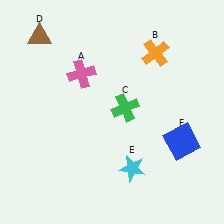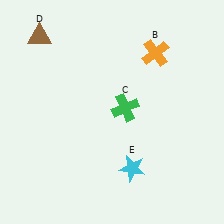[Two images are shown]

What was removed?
The pink cross (A), the blue square (F) were removed in Image 2.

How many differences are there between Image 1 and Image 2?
There are 2 differences between the two images.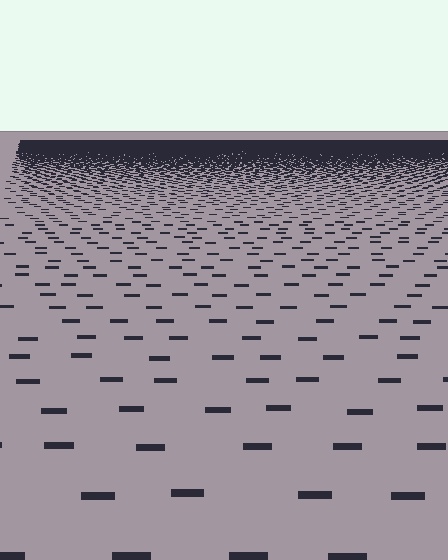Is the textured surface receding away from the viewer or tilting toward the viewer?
The surface is receding away from the viewer. Texture elements get smaller and denser toward the top.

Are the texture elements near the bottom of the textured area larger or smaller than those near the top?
Larger. Near the bottom, elements are closer to the viewer and appear at a bigger on-screen size.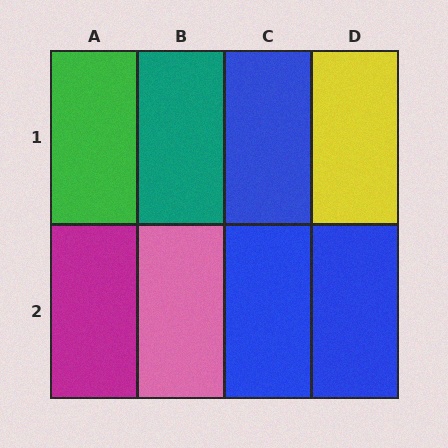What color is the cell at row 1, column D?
Yellow.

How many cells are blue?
3 cells are blue.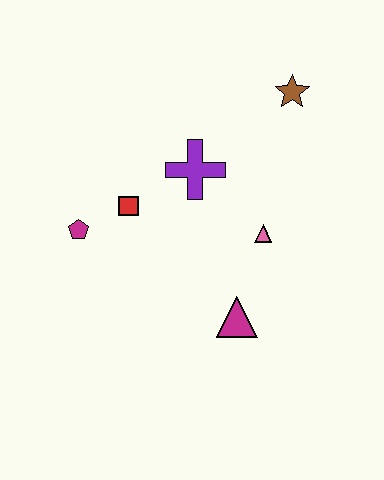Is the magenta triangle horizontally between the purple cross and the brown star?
Yes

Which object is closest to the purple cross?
The red square is closest to the purple cross.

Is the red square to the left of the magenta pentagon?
No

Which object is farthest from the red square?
The brown star is farthest from the red square.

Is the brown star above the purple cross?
Yes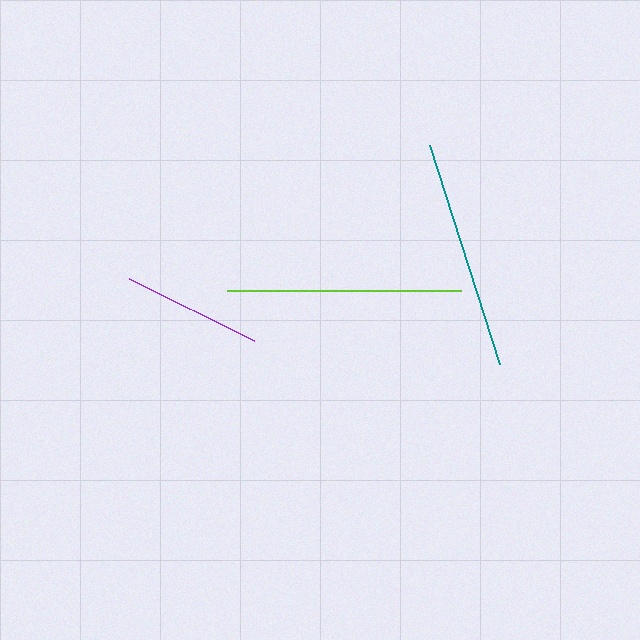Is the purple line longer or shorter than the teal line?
The teal line is longer than the purple line.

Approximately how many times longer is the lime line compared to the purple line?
The lime line is approximately 1.7 times the length of the purple line.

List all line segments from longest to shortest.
From longest to shortest: lime, teal, purple.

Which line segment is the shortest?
The purple line is the shortest at approximately 140 pixels.